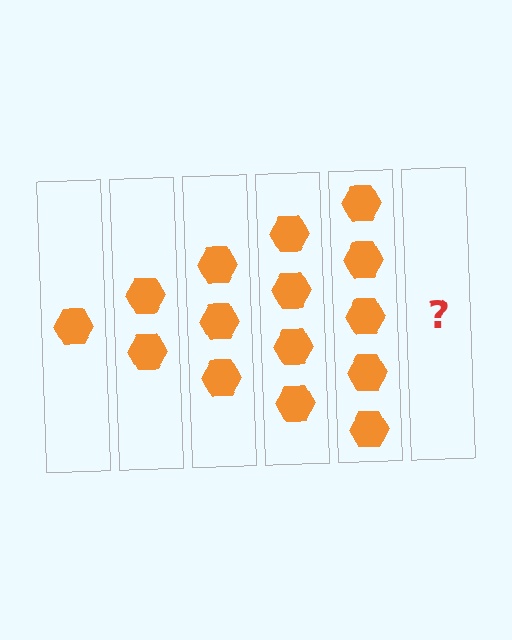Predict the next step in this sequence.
The next step is 6 hexagons.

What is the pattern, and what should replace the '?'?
The pattern is that each step adds one more hexagon. The '?' should be 6 hexagons.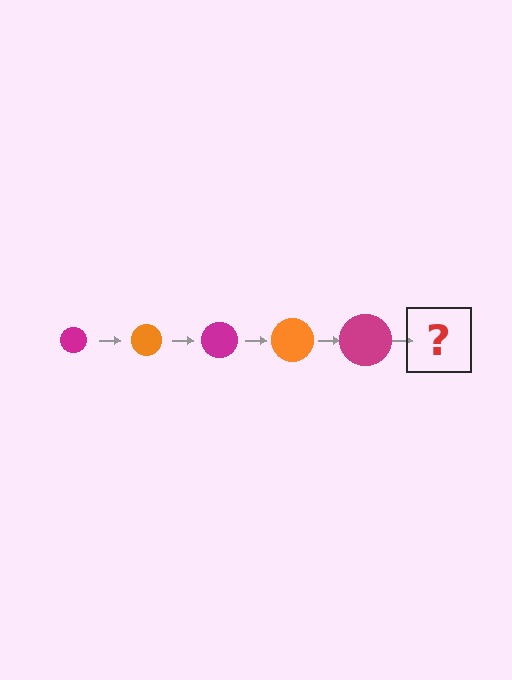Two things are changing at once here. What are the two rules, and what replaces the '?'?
The two rules are that the circle grows larger each step and the color cycles through magenta and orange. The '?' should be an orange circle, larger than the previous one.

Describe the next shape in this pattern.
It should be an orange circle, larger than the previous one.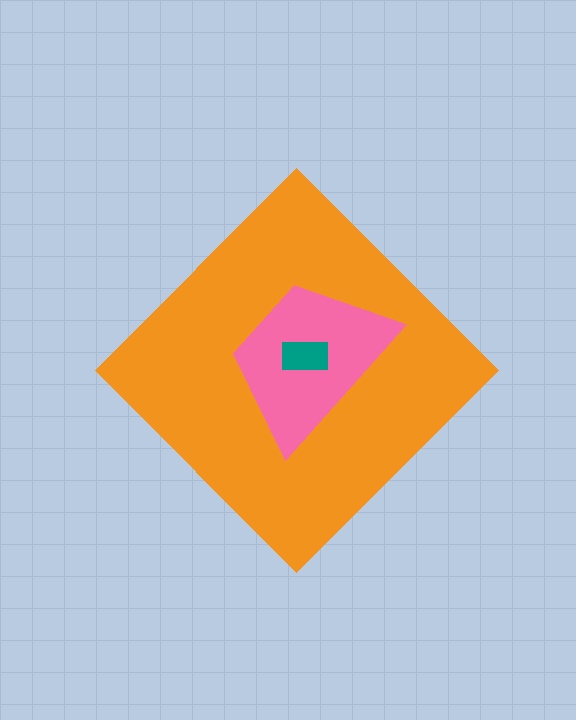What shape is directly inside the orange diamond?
The pink trapezoid.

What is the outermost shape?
The orange diamond.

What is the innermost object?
The teal rectangle.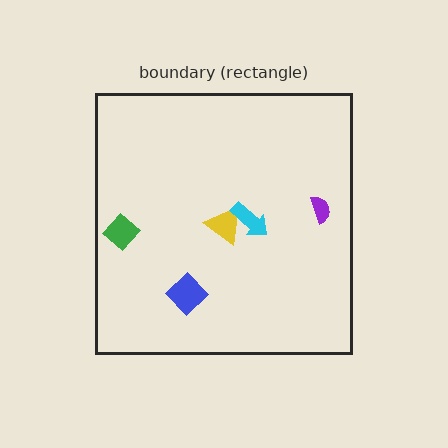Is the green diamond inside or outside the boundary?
Inside.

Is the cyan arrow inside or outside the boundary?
Inside.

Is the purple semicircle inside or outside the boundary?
Inside.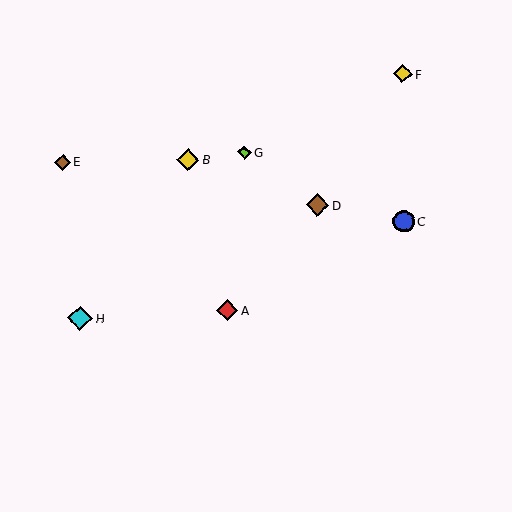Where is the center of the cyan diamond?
The center of the cyan diamond is at (80, 318).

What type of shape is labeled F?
Shape F is a yellow diamond.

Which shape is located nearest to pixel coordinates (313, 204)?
The brown diamond (labeled D) at (317, 205) is nearest to that location.